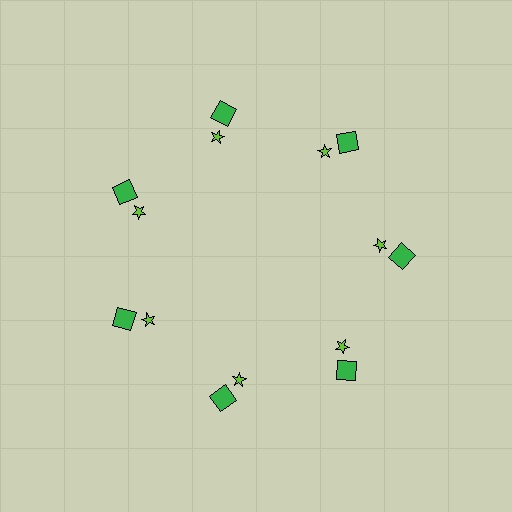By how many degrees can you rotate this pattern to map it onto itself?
The pattern maps onto itself every 51 degrees of rotation.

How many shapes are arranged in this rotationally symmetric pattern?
There are 14 shapes, arranged in 7 groups of 2.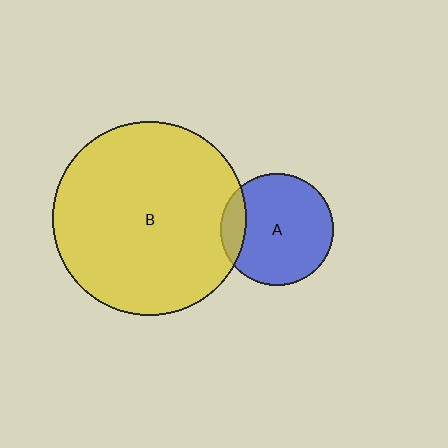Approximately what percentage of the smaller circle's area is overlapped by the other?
Approximately 15%.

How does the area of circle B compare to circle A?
Approximately 2.9 times.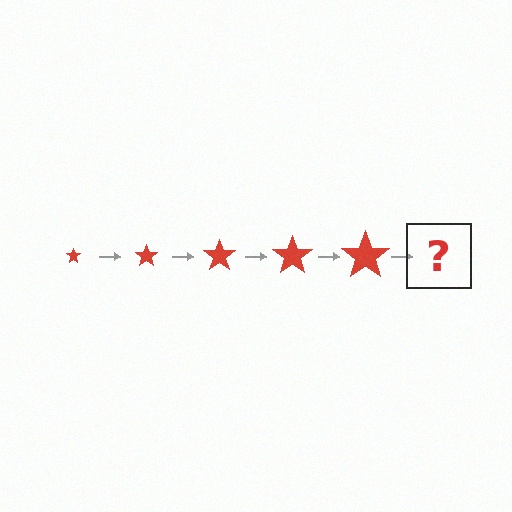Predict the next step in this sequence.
The next step is a red star, larger than the previous one.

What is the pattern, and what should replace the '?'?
The pattern is that the star gets progressively larger each step. The '?' should be a red star, larger than the previous one.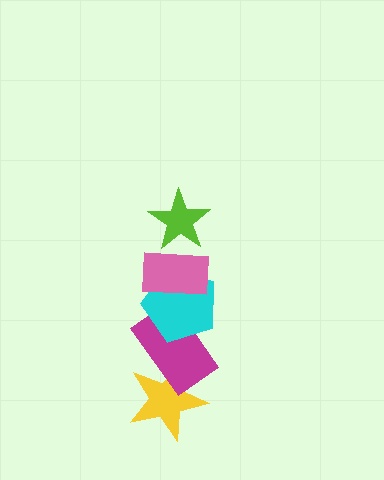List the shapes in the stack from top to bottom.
From top to bottom: the lime star, the pink rectangle, the cyan pentagon, the magenta rectangle, the yellow star.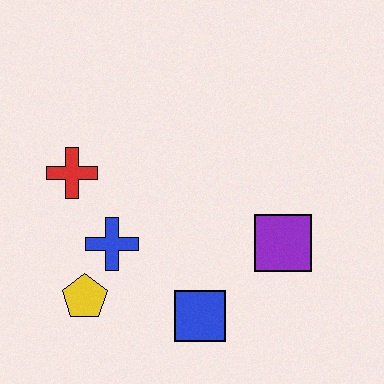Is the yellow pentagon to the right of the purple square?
No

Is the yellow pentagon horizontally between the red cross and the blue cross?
Yes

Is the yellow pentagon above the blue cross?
No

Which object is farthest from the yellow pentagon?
The purple square is farthest from the yellow pentagon.